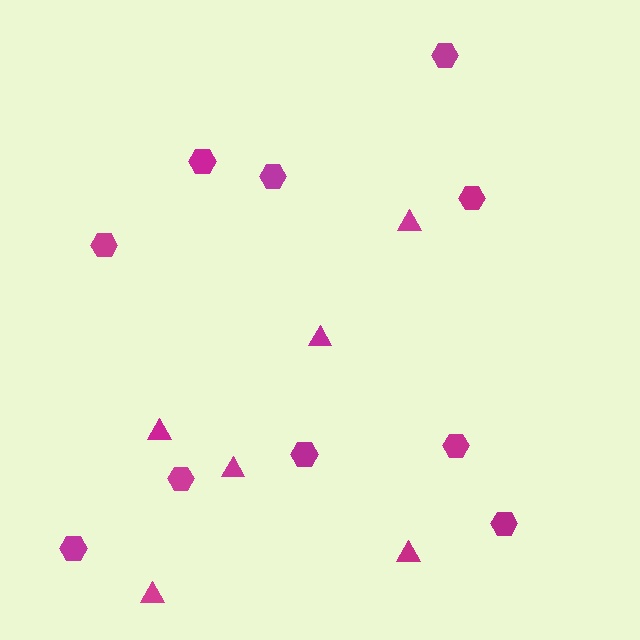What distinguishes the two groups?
There are 2 groups: one group of hexagons (10) and one group of triangles (6).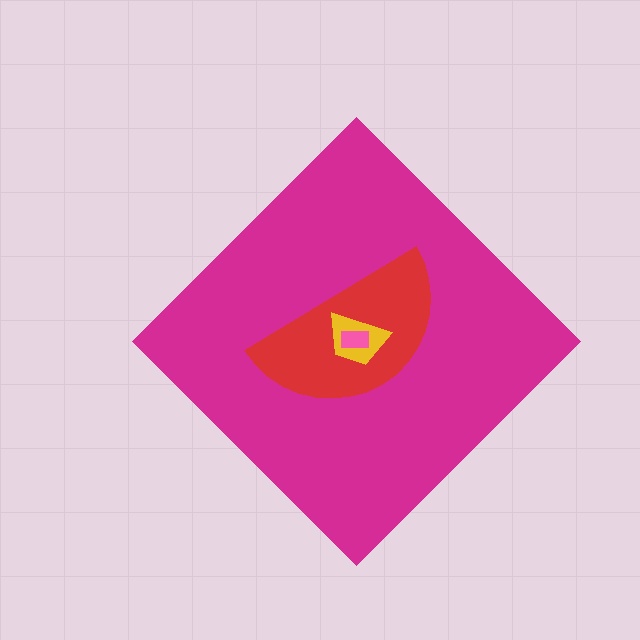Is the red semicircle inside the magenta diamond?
Yes.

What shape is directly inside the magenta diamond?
The red semicircle.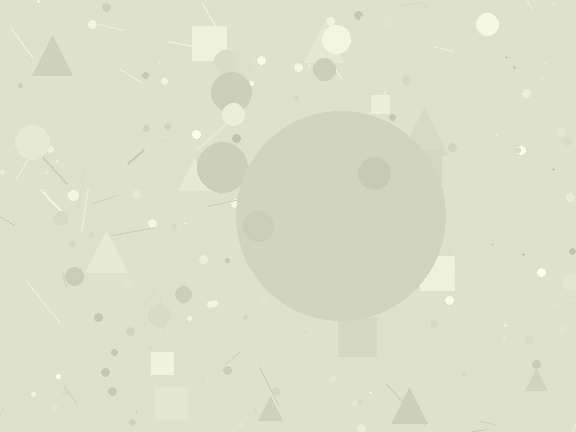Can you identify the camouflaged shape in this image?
The camouflaged shape is a circle.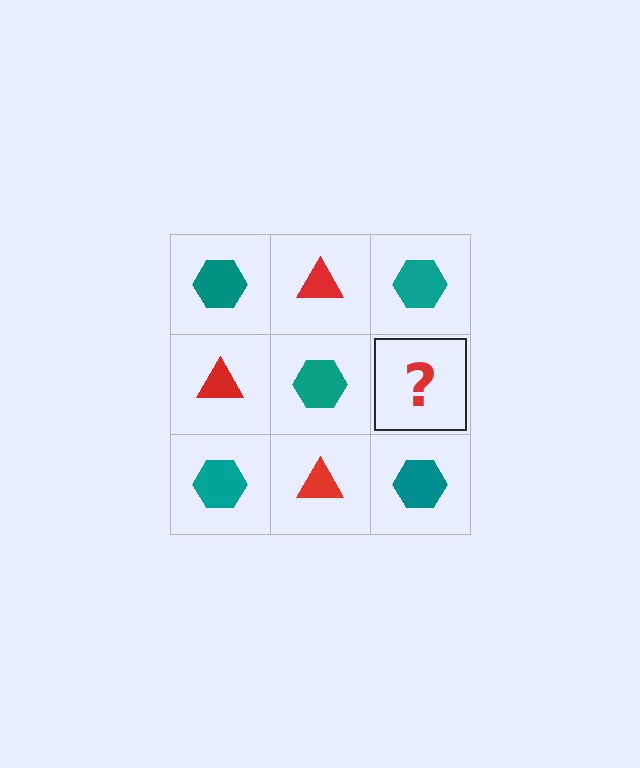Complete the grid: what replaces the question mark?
The question mark should be replaced with a red triangle.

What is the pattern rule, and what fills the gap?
The rule is that it alternates teal hexagon and red triangle in a checkerboard pattern. The gap should be filled with a red triangle.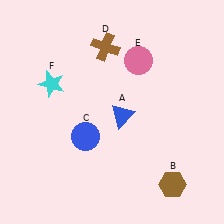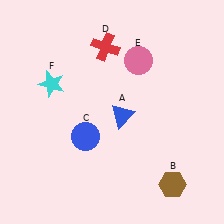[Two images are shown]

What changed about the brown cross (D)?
In Image 1, D is brown. In Image 2, it changed to red.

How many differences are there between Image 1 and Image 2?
There is 1 difference between the two images.